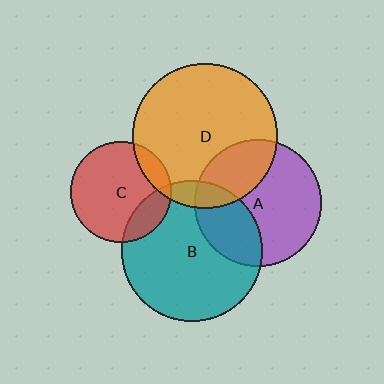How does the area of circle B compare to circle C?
Approximately 1.9 times.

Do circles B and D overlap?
Yes.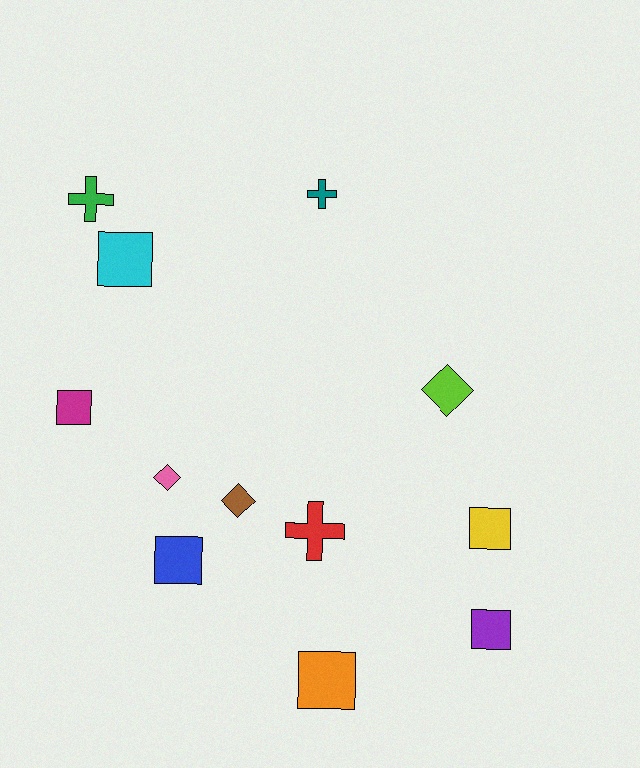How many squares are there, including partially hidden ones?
There are 6 squares.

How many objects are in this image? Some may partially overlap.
There are 12 objects.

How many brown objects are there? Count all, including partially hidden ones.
There is 1 brown object.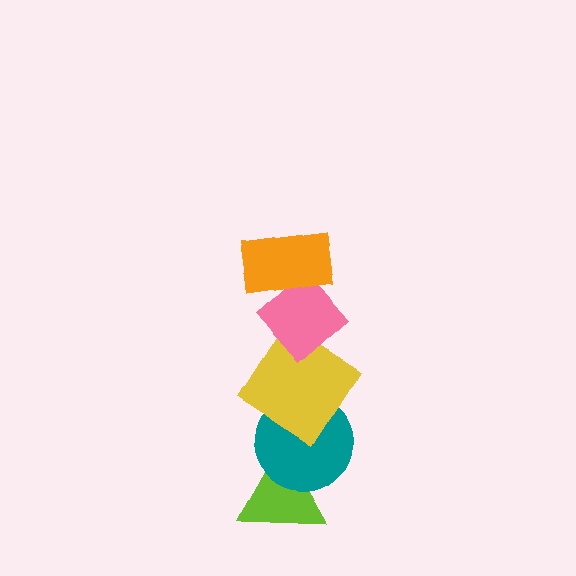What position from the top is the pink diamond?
The pink diamond is 2nd from the top.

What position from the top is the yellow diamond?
The yellow diamond is 3rd from the top.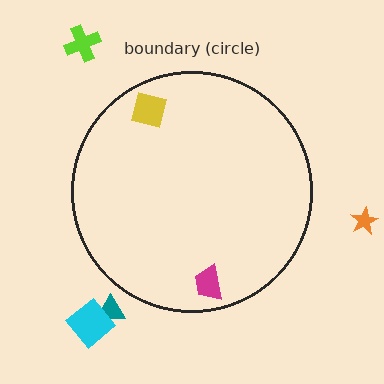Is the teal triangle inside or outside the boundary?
Outside.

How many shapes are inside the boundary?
2 inside, 4 outside.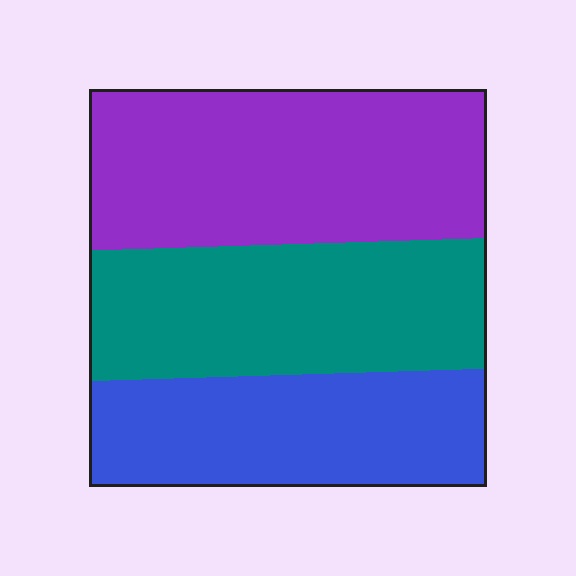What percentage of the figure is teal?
Teal covers 33% of the figure.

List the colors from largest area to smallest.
From largest to smallest: purple, teal, blue.